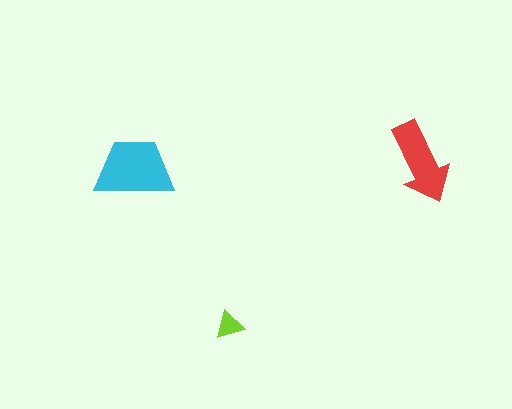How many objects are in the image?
There are 3 objects in the image.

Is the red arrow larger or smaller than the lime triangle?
Larger.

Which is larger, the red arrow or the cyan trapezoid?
The cyan trapezoid.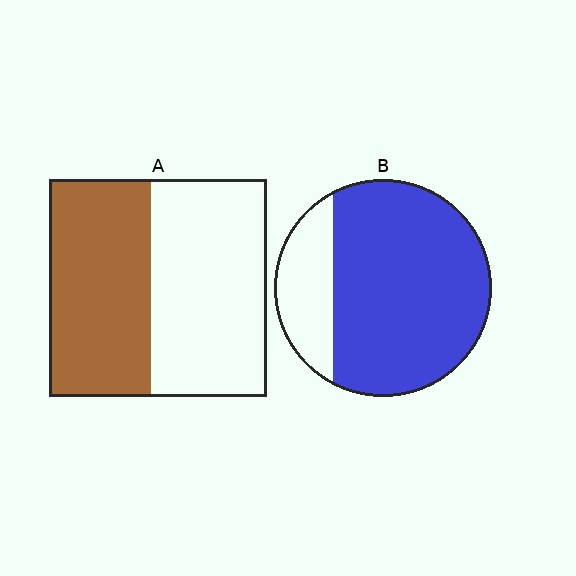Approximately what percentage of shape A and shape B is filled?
A is approximately 45% and B is approximately 80%.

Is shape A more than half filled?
Roughly half.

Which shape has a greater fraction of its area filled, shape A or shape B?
Shape B.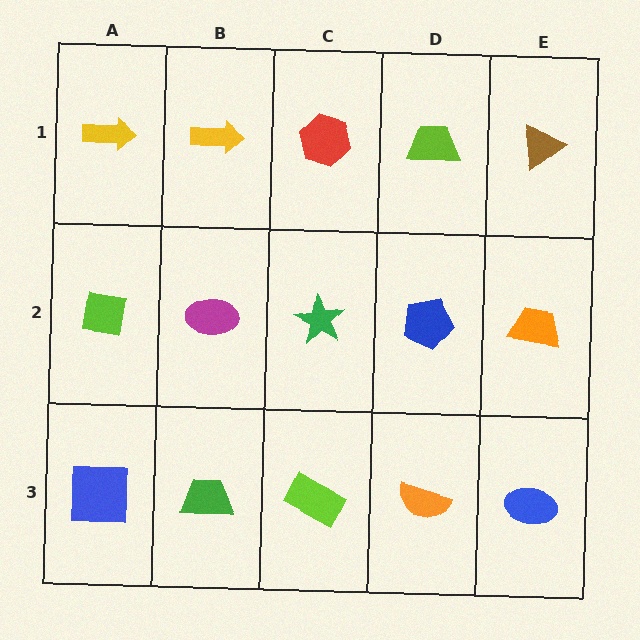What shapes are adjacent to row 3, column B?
A magenta ellipse (row 2, column B), a blue square (row 3, column A), a lime rectangle (row 3, column C).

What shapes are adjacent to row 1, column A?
A lime square (row 2, column A), a yellow arrow (row 1, column B).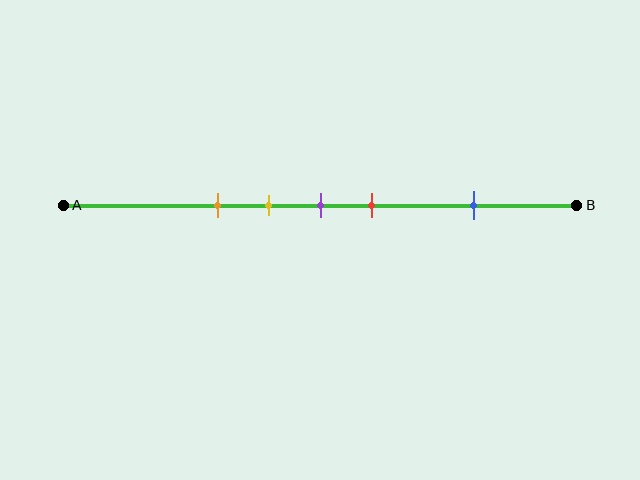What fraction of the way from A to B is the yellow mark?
The yellow mark is approximately 40% (0.4) of the way from A to B.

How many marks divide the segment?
There are 5 marks dividing the segment.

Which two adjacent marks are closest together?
The yellow and purple marks are the closest adjacent pair.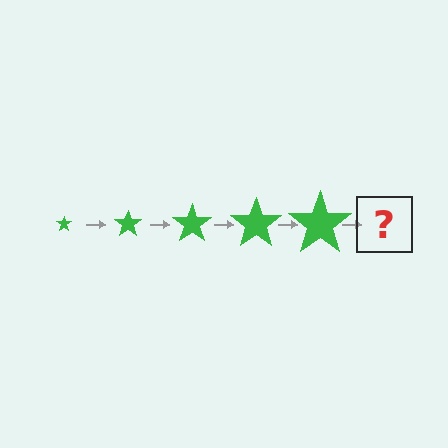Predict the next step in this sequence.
The next step is a green star, larger than the previous one.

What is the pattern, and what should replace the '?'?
The pattern is that the star gets progressively larger each step. The '?' should be a green star, larger than the previous one.